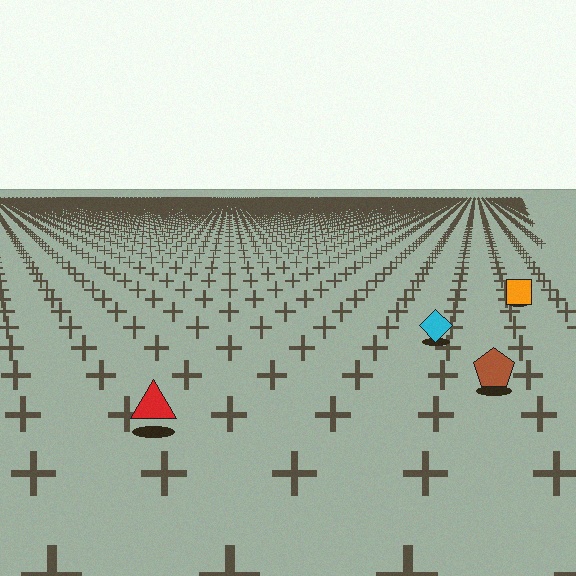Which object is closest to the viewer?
The red triangle is closest. The texture marks near it are larger and more spread out.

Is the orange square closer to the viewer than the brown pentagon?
No. The brown pentagon is closer — you can tell from the texture gradient: the ground texture is coarser near it.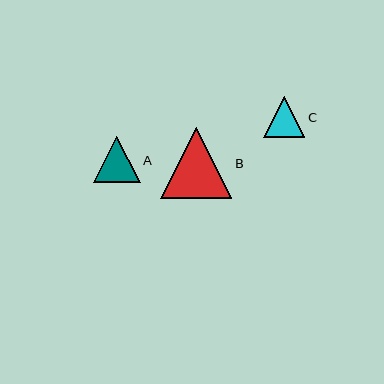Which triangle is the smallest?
Triangle C is the smallest with a size of approximately 41 pixels.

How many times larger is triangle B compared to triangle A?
Triangle B is approximately 1.5 times the size of triangle A.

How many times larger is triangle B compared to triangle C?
Triangle B is approximately 1.7 times the size of triangle C.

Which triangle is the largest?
Triangle B is the largest with a size of approximately 71 pixels.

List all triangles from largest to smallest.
From largest to smallest: B, A, C.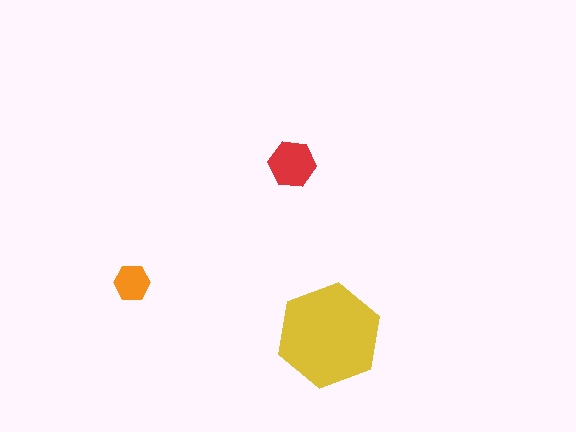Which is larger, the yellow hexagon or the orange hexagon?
The yellow one.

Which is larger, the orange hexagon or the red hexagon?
The red one.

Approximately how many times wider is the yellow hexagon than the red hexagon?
About 2 times wider.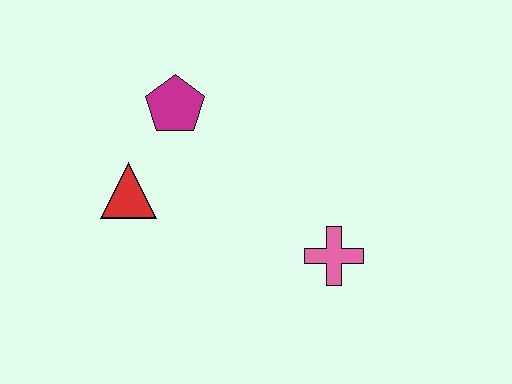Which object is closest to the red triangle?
The magenta pentagon is closest to the red triangle.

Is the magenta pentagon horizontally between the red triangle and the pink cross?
Yes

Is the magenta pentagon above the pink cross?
Yes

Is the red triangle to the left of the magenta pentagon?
Yes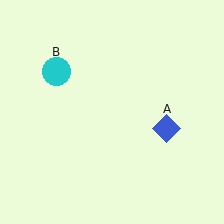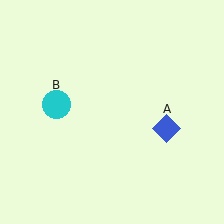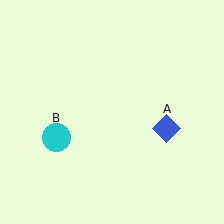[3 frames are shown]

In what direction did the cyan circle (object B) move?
The cyan circle (object B) moved down.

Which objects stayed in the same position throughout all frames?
Blue diamond (object A) remained stationary.